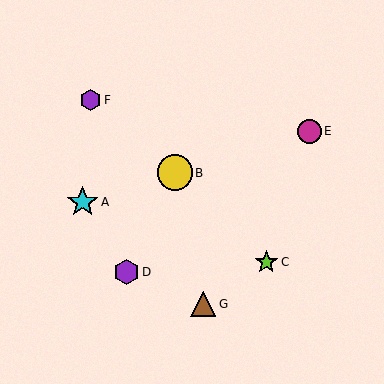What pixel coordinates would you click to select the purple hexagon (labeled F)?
Click at (91, 100) to select the purple hexagon F.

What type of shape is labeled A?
Shape A is a cyan star.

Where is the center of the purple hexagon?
The center of the purple hexagon is at (91, 100).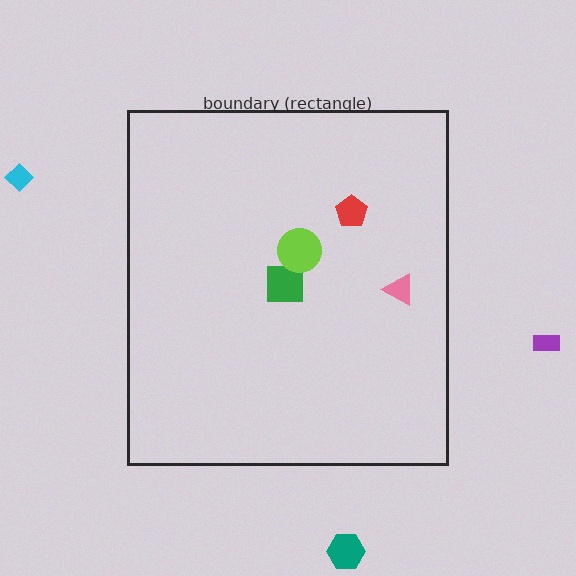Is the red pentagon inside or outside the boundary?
Inside.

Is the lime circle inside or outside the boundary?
Inside.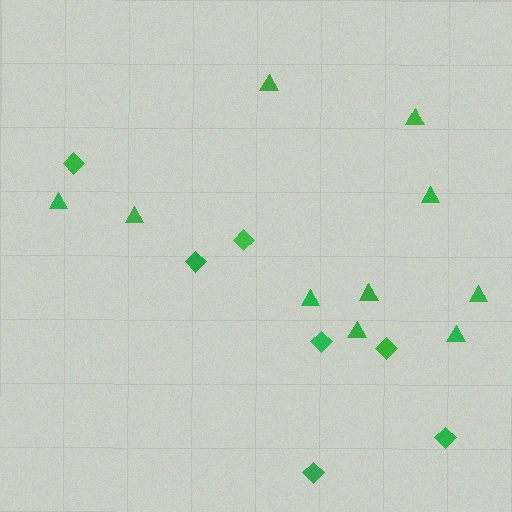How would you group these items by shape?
There are 2 groups: one group of diamonds (7) and one group of triangles (10).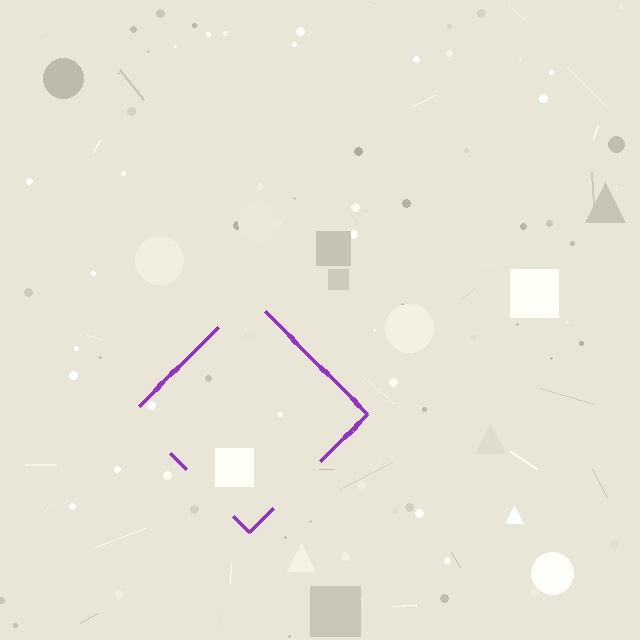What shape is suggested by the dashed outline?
The dashed outline suggests a diamond.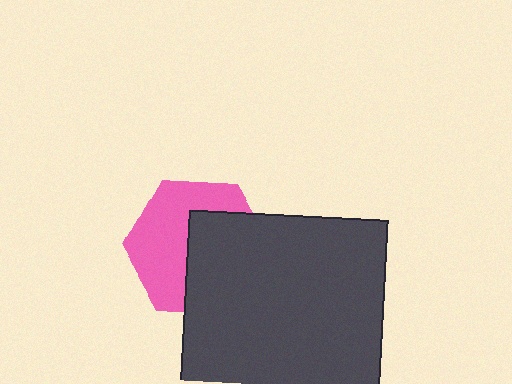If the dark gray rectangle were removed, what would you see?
You would see the complete pink hexagon.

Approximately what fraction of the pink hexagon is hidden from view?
Roughly 49% of the pink hexagon is hidden behind the dark gray rectangle.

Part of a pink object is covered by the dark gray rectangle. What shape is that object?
It is a hexagon.